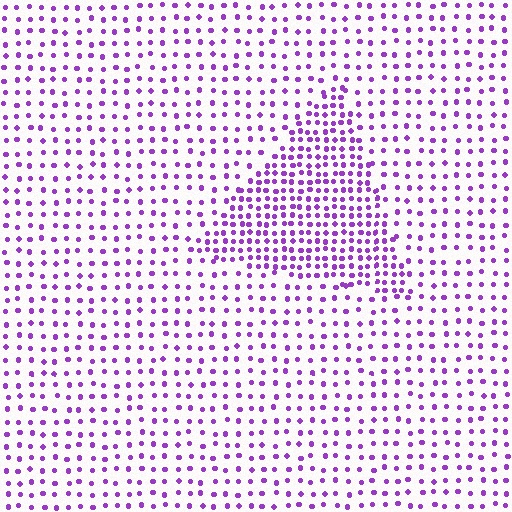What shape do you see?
I see a triangle.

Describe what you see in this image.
The image contains small purple elements arranged at two different densities. A triangle-shaped region is visible where the elements are more densely packed than the surrounding area.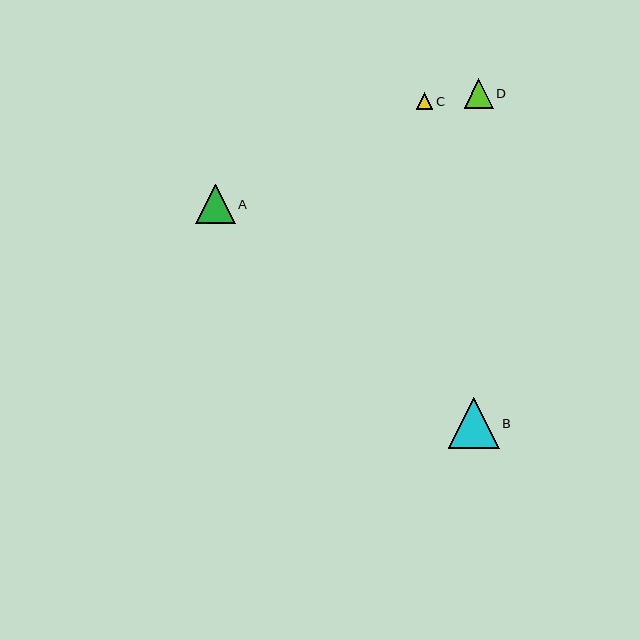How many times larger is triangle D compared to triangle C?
Triangle D is approximately 1.8 times the size of triangle C.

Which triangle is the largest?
Triangle B is the largest with a size of approximately 51 pixels.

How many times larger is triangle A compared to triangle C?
Triangle A is approximately 2.4 times the size of triangle C.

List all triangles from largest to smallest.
From largest to smallest: B, A, D, C.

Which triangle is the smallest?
Triangle C is the smallest with a size of approximately 16 pixels.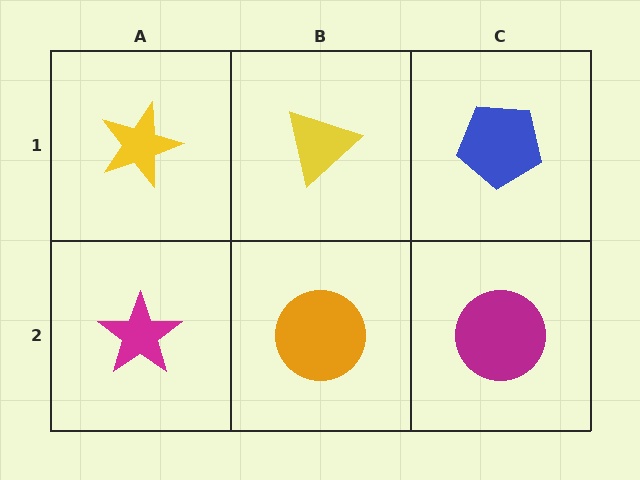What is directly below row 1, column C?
A magenta circle.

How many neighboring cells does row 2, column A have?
2.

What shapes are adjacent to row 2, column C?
A blue pentagon (row 1, column C), an orange circle (row 2, column B).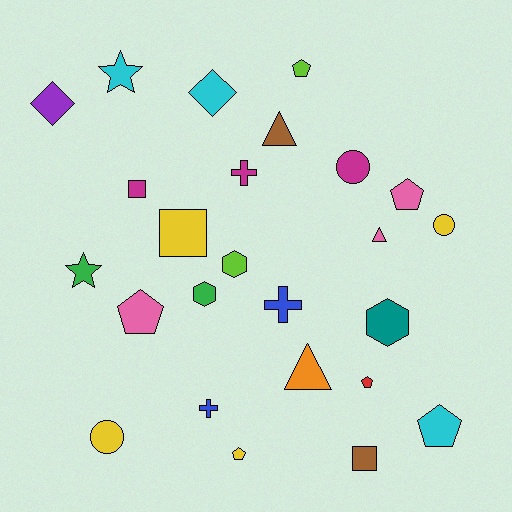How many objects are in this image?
There are 25 objects.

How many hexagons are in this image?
There are 3 hexagons.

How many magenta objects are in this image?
There are 3 magenta objects.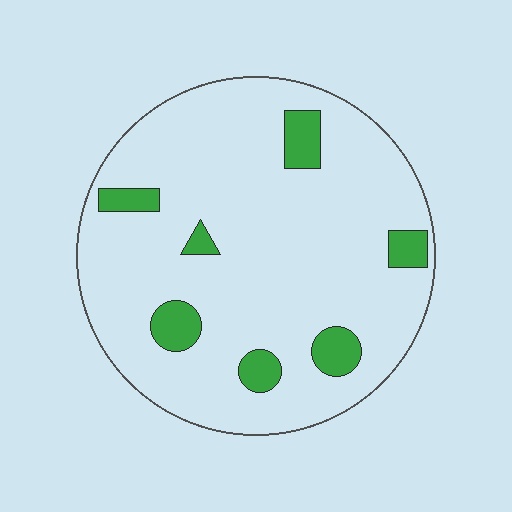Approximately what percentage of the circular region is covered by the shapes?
Approximately 10%.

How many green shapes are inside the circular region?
7.